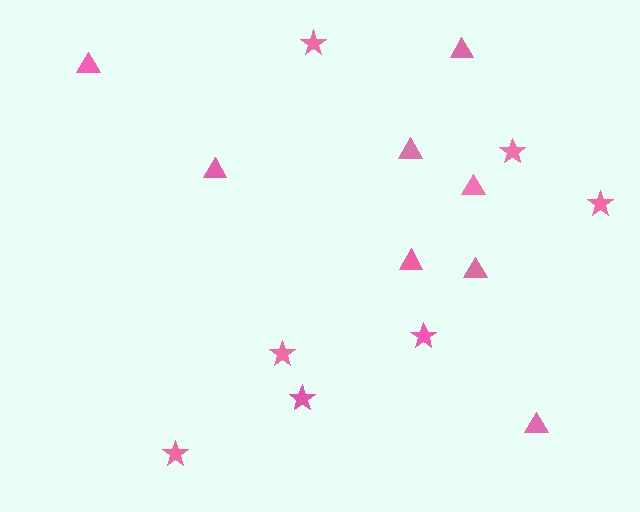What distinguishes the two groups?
There are 2 groups: one group of stars (7) and one group of triangles (8).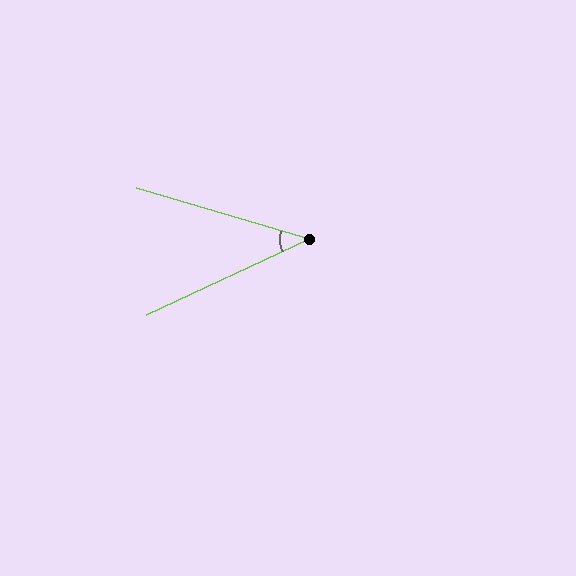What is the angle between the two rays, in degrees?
Approximately 41 degrees.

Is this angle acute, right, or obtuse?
It is acute.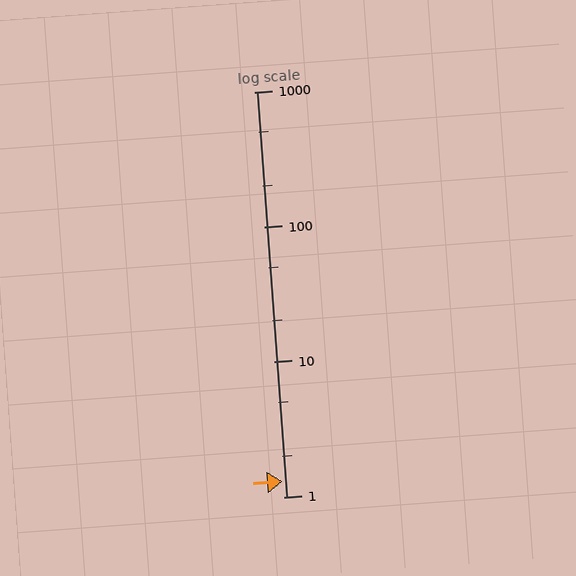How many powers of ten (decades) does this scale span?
The scale spans 3 decades, from 1 to 1000.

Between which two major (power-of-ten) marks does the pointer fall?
The pointer is between 1 and 10.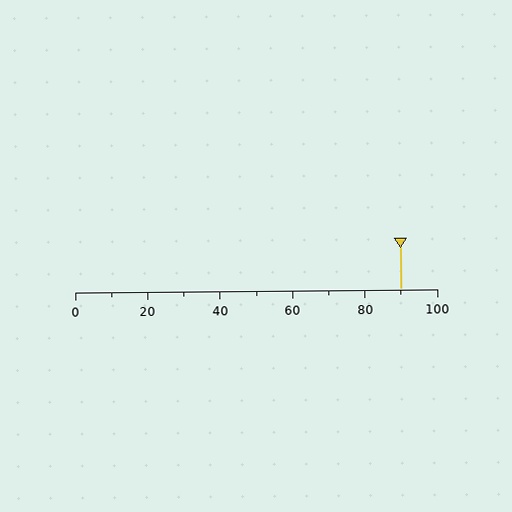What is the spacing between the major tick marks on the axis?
The major ticks are spaced 20 apart.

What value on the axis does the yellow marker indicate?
The marker indicates approximately 90.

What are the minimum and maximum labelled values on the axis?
The axis runs from 0 to 100.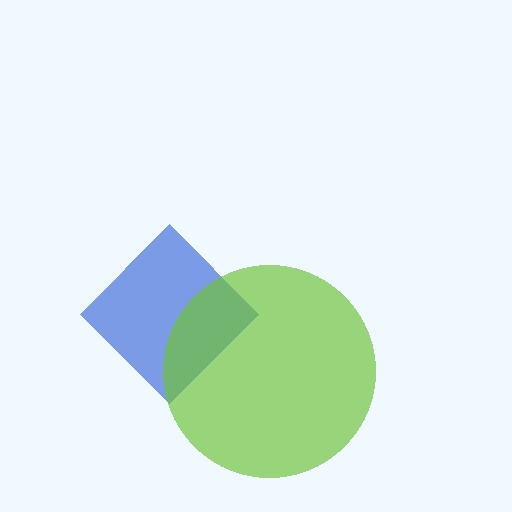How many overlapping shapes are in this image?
There are 2 overlapping shapes in the image.